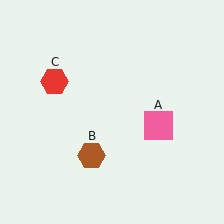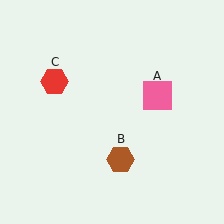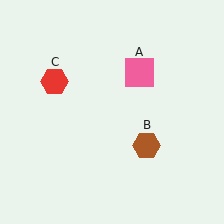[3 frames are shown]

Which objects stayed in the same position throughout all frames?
Red hexagon (object C) remained stationary.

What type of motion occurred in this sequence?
The pink square (object A), brown hexagon (object B) rotated counterclockwise around the center of the scene.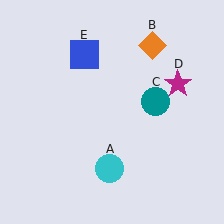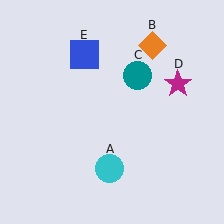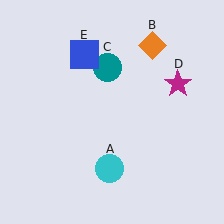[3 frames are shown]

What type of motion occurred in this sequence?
The teal circle (object C) rotated counterclockwise around the center of the scene.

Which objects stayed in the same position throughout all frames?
Cyan circle (object A) and orange diamond (object B) and magenta star (object D) and blue square (object E) remained stationary.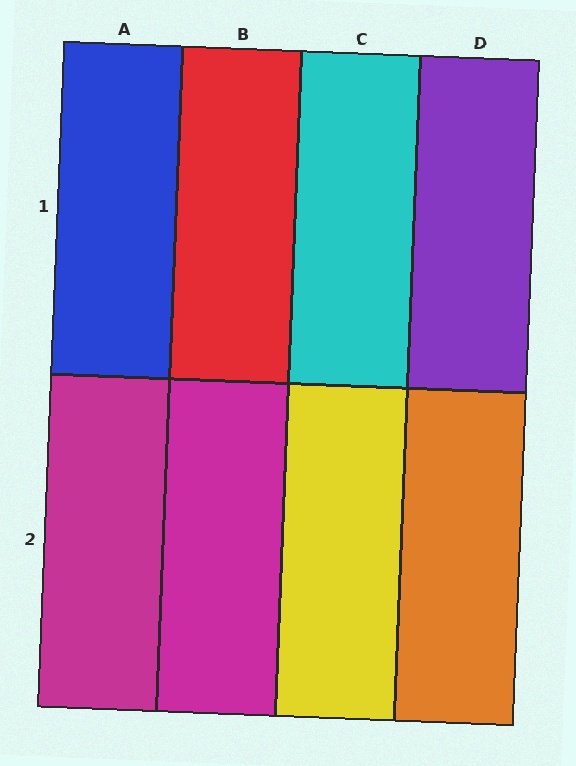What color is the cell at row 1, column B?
Red.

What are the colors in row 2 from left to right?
Magenta, magenta, yellow, orange.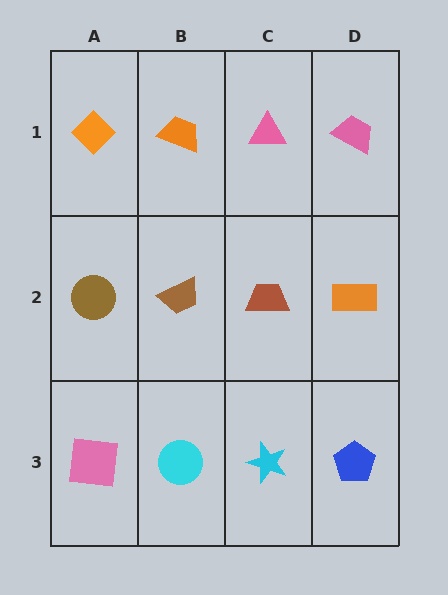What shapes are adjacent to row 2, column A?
An orange diamond (row 1, column A), a pink square (row 3, column A), a brown trapezoid (row 2, column B).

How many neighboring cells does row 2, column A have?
3.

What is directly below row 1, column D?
An orange rectangle.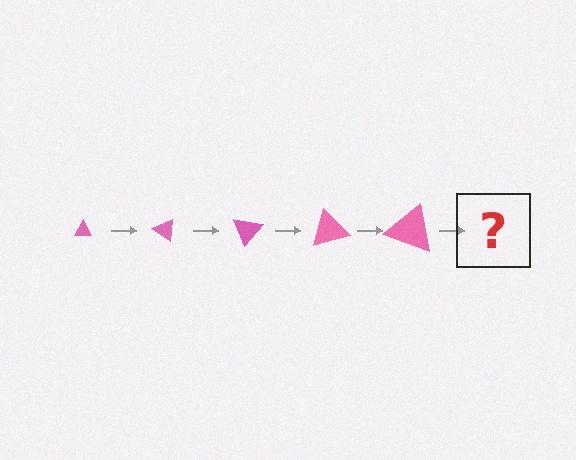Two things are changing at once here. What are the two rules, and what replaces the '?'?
The two rules are that the triangle grows larger each step and it rotates 35 degrees each step. The '?' should be a triangle, larger than the previous one and rotated 175 degrees from the start.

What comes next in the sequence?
The next element should be a triangle, larger than the previous one and rotated 175 degrees from the start.